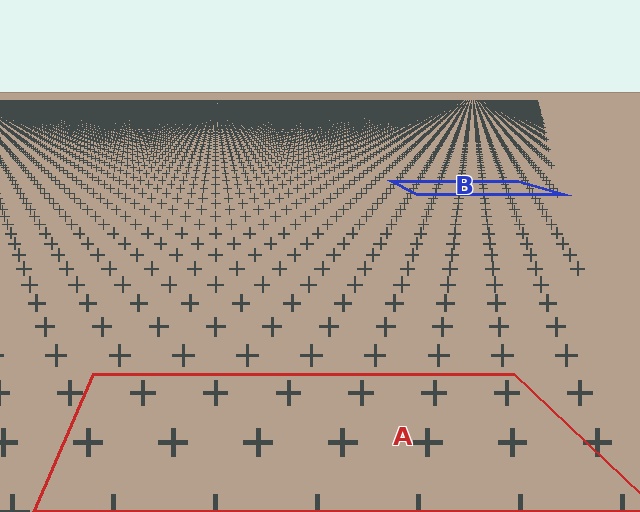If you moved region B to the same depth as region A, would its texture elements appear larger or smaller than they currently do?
They would appear larger. At a closer depth, the same texture elements are projected at a bigger on-screen size.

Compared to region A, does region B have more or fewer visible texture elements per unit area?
Region B has more texture elements per unit area — they are packed more densely because it is farther away.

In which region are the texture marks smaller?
The texture marks are smaller in region B, because it is farther away.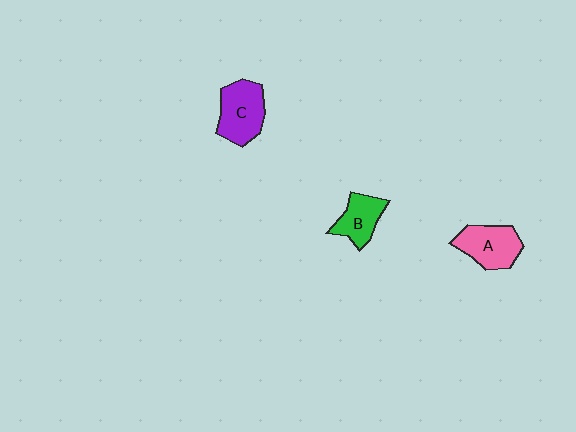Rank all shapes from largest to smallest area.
From largest to smallest: C (purple), A (pink), B (green).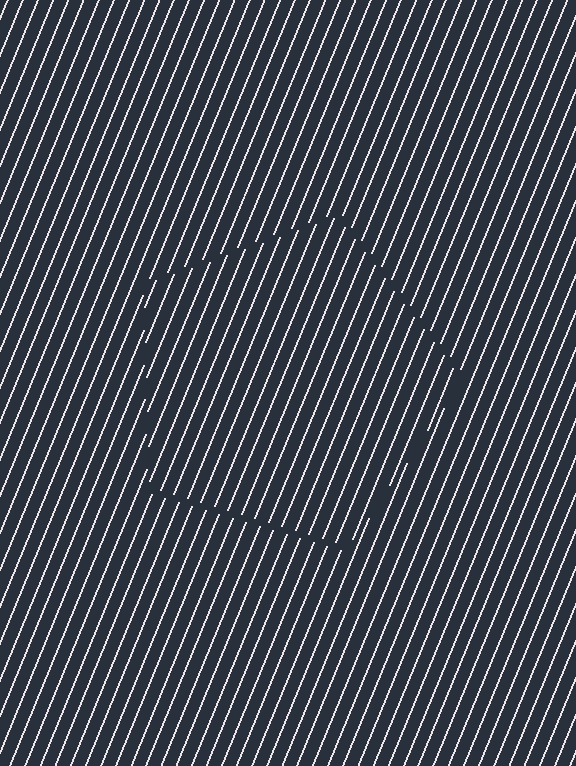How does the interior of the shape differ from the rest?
The interior of the shape contains the same grating, shifted by half a period — the contour is defined by the phase discontinuity where line-ends from the inner and outer gratings abut.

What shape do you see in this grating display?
An illusory pentagon. The interior of the shape contains the same grating, shifted by half a period — the contour is defined by the phase discontinuity where line-ends from the inner and outer gratings abut.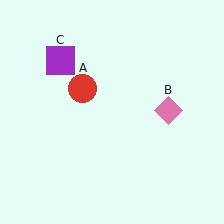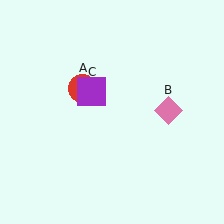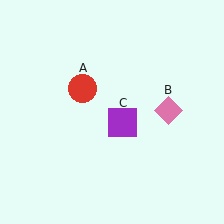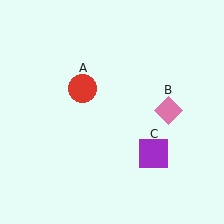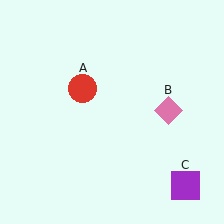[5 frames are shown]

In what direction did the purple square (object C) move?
The purple square (object C) moved down and to the right.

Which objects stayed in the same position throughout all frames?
Red circle (object A) and pink diamond (object B) remained stationary.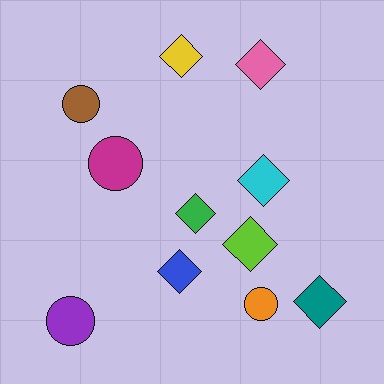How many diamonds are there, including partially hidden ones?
There are 7 diamonds.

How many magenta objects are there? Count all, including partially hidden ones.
There is 1 magenta object.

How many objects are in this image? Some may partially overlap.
There are 11 objects.